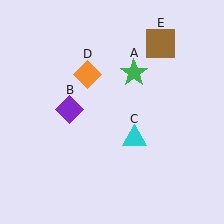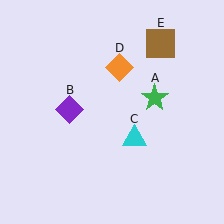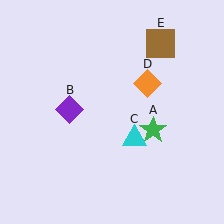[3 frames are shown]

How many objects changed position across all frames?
2 objects changed position: green star (object A), orange diamond (object D).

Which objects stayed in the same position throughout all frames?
Purple diamond (object B) and cyan triangle (object C) and brown square (object E) remained stationary.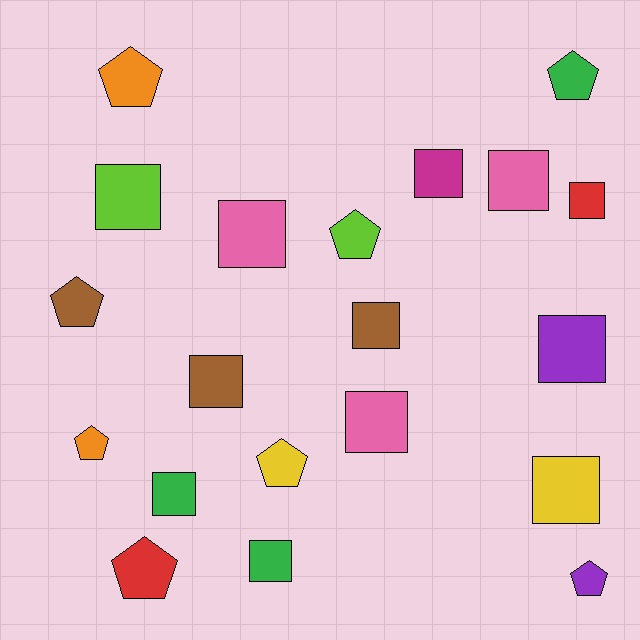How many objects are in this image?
There are 20 objects.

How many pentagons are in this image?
There are 8 pentagons.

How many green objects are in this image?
There are 3 green objects.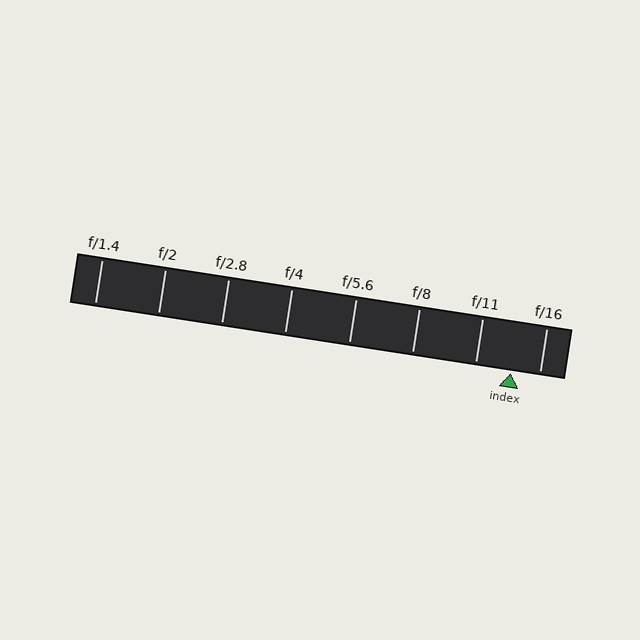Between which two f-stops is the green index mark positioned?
The index mark is between f/11 and f/16.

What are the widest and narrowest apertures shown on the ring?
The widest aperture shown is f/1.4 and the narrowest is f/16.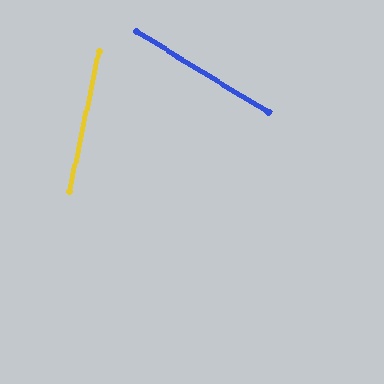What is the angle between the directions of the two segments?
Approximately 71 degrees.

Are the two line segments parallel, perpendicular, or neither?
Neither parallel nor perpendicular — they differ by about 71°.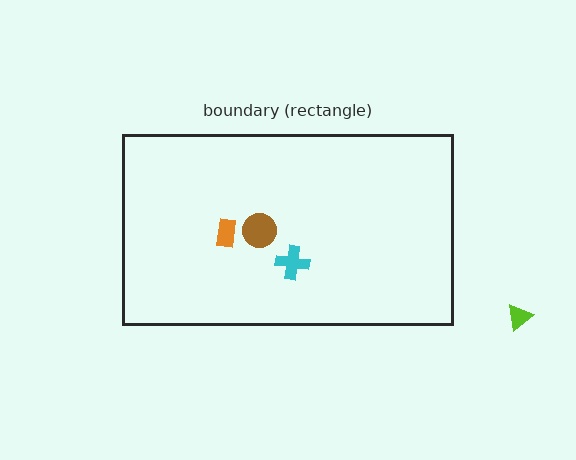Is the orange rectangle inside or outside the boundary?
Inside.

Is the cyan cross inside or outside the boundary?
Inside.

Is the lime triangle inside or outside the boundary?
Outside.